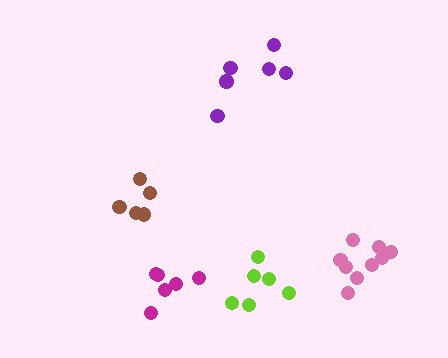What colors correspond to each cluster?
The clusters are colored: magenta, brown, lime, purple, pink.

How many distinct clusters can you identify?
There are 5 distinct clusters.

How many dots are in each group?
Group 1: 6 dots, Group 2: 5 dots, Group 3: 6 dots, Group 4: 7 dots, Group 5: 9 dots (33 total).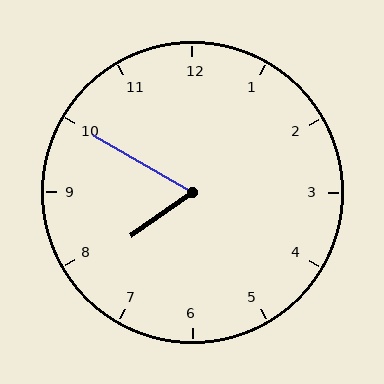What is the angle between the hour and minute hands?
Approximately 65 degrees.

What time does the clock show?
7:50.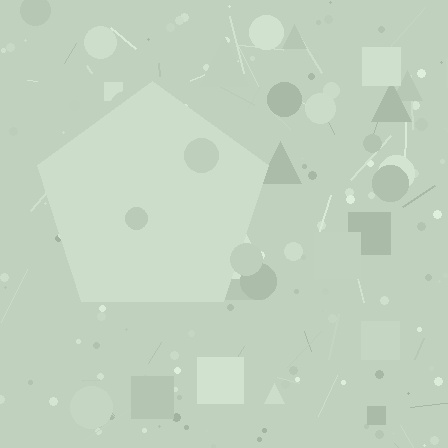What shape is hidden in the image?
A pentagon is hidden in the image.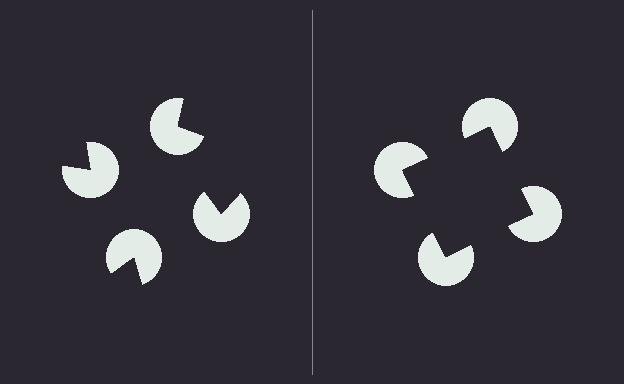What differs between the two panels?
The pac-man discs are positioned identically on both sides; only the wedge orientations differ. On the right they align to a square; on the left they are misaligned.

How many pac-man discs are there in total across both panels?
8 — 4 on each side.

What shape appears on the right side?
An illusory square.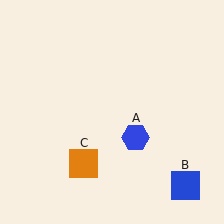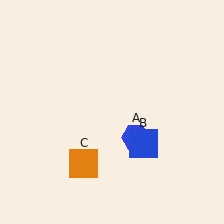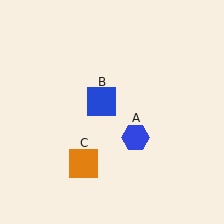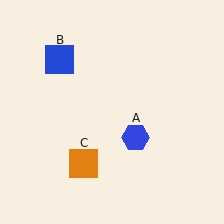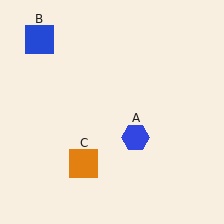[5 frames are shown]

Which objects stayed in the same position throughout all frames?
Blue hexagon (object A) and orange square (object C) remained stationary.